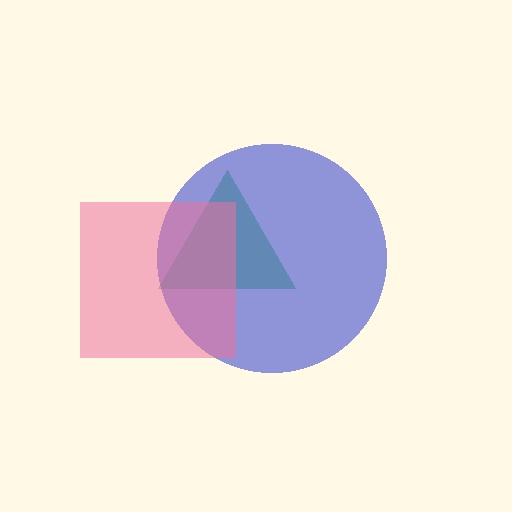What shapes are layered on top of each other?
The layered shapes are: a green triangle, a blue circle, a pink square.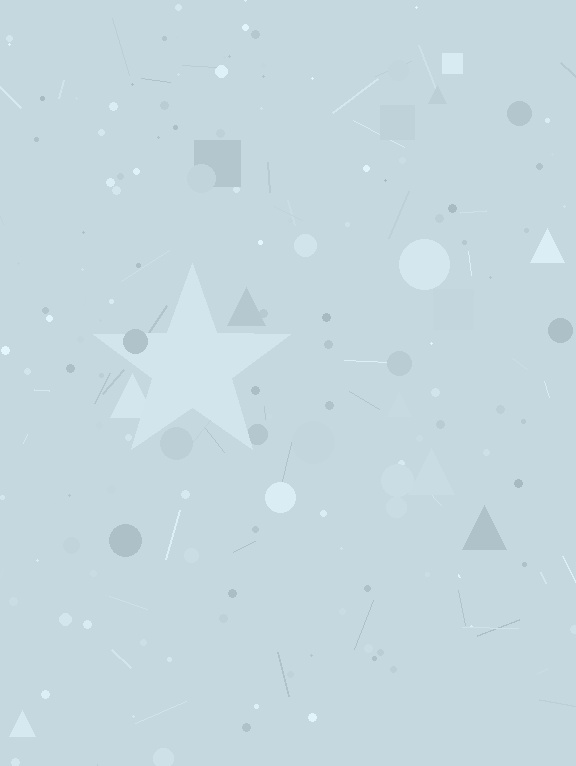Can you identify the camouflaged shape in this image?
The camouflaged shape is a star.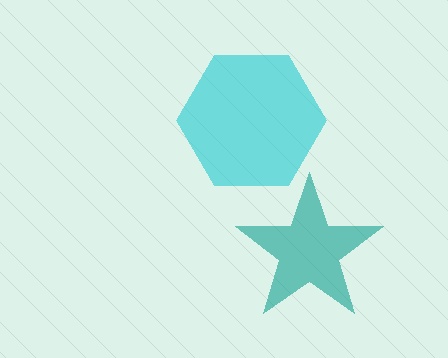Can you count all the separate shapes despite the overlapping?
Yes, there are 2 separate shapes.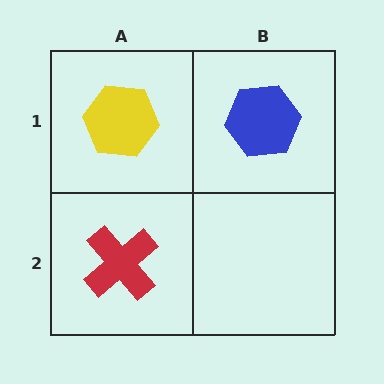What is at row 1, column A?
A yellow hexagon.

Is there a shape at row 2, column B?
No, that cell is empty.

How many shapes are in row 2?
1 shape.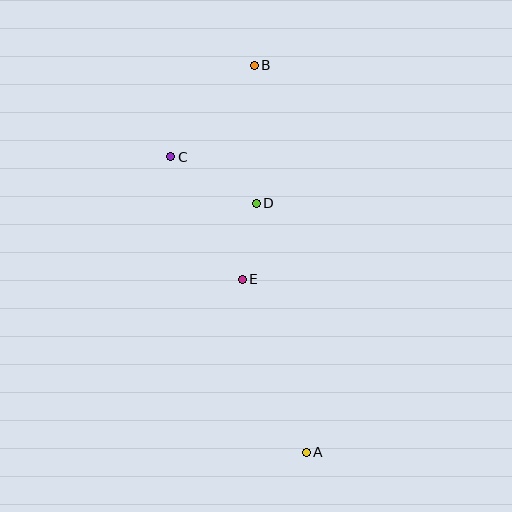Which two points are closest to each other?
Points D and E are closest to each other.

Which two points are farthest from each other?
Points A and B are farthest from each other.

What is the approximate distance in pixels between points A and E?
The distance between A and E is approximately 184 pixels.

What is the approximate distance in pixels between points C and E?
The distance between C and E is approximately 142 pixels.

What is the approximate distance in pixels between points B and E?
The distance between B and E is approximately 215 pixels.